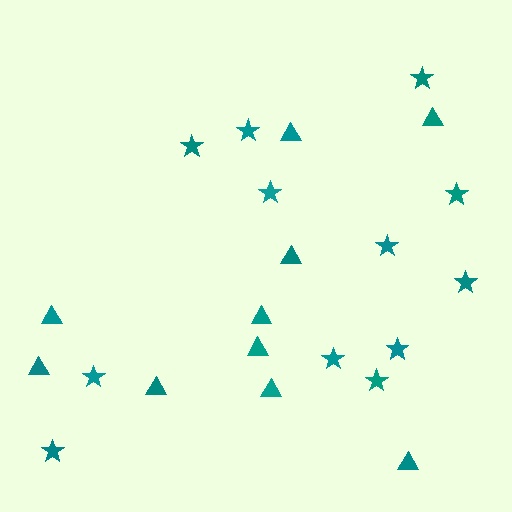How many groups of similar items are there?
There are 2 groups: one group of triangles (10) and one group of stars (12).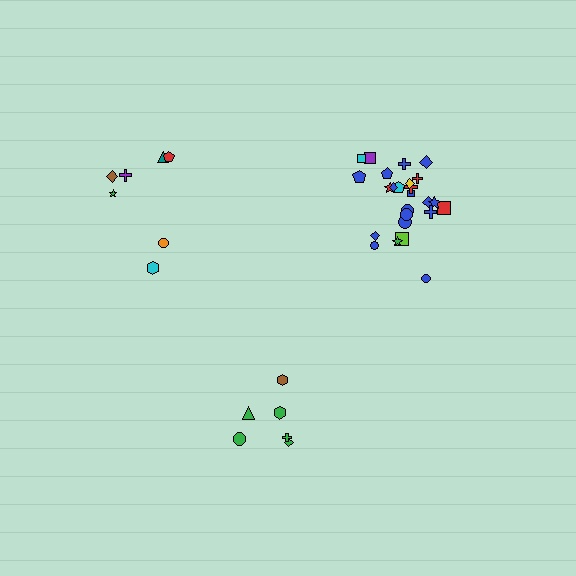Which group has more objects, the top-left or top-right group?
The top-right group.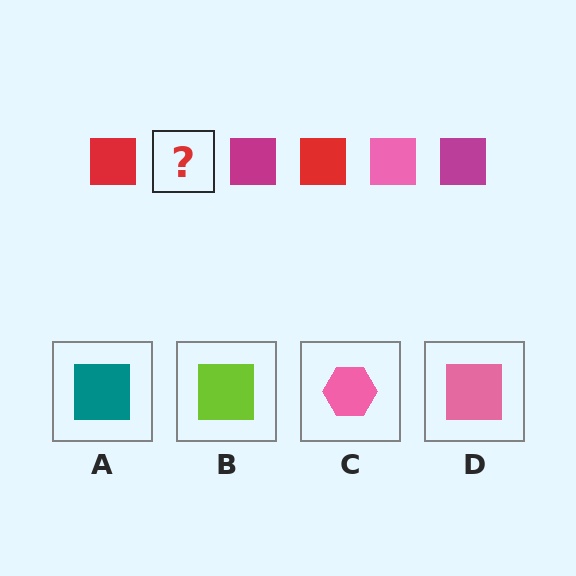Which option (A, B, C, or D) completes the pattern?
D.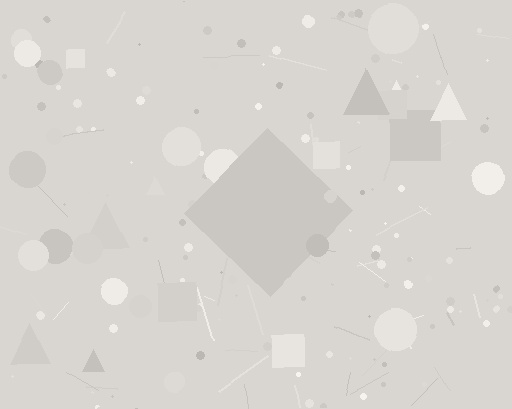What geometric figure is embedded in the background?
A diamond is embedded in the background.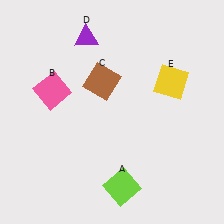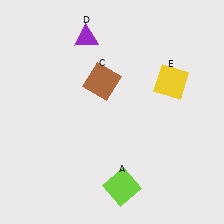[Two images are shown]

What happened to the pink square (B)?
The pink square (B) was removed in Image 2. It was in the top-left area of Image 1.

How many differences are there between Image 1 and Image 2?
There is 1 difference between the two images.